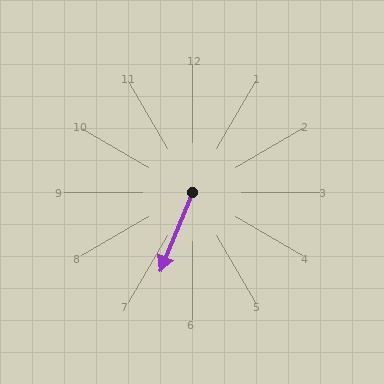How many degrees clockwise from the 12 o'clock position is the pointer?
Approximately 202 degrees.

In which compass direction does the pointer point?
South.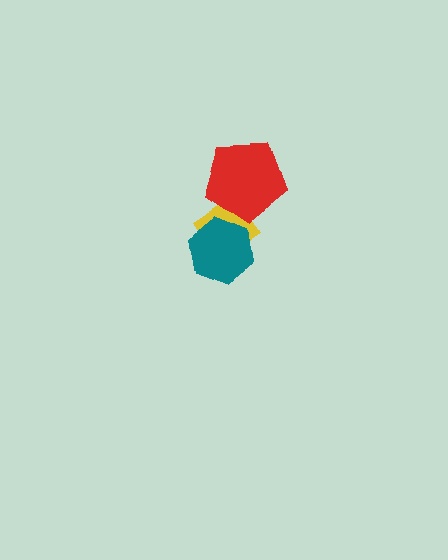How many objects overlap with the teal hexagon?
1 object overlaps with the teal hexagon.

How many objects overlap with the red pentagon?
1 object overlaps with the red pentagon.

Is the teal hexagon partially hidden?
No, no other shape covers it.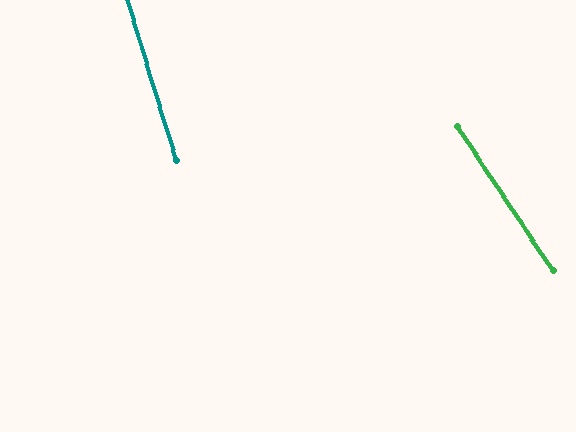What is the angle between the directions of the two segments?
Approximately 17 degrees.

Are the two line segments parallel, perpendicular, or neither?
Neither parallel nor perpendicular — they differ by about 17°.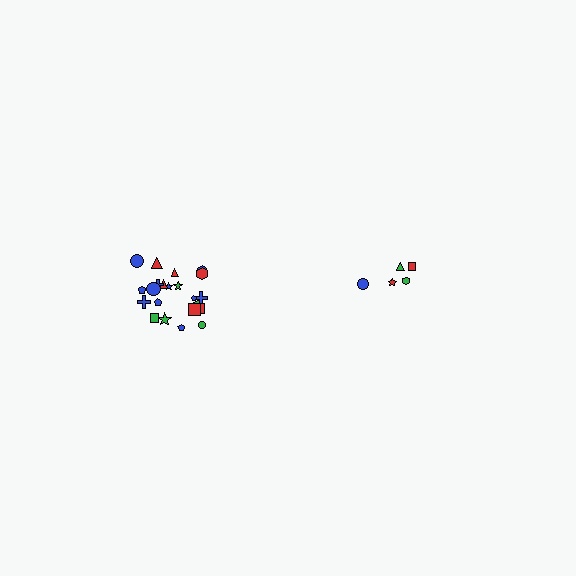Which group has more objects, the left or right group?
The left group.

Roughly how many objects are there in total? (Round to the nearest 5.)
Roughly 25 objects in total.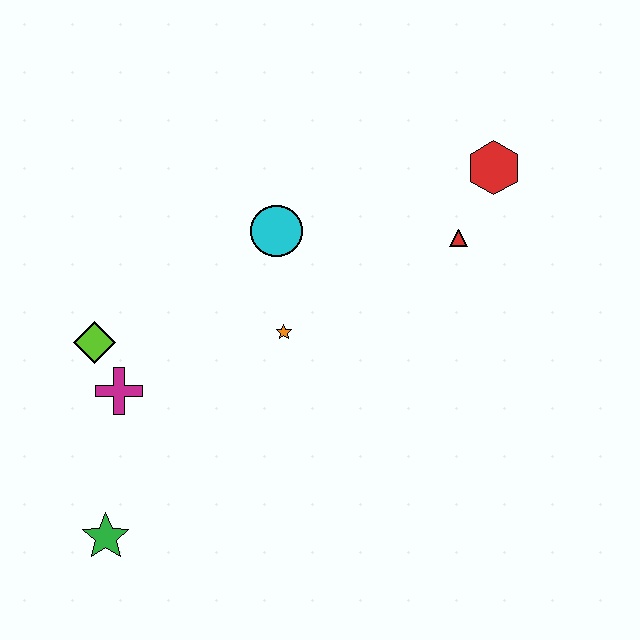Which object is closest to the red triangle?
The red hexagon is closest to the red triangle.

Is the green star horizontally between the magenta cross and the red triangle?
No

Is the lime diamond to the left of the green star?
Yes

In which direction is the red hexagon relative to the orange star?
The red hexagon is to the right of the orange star.